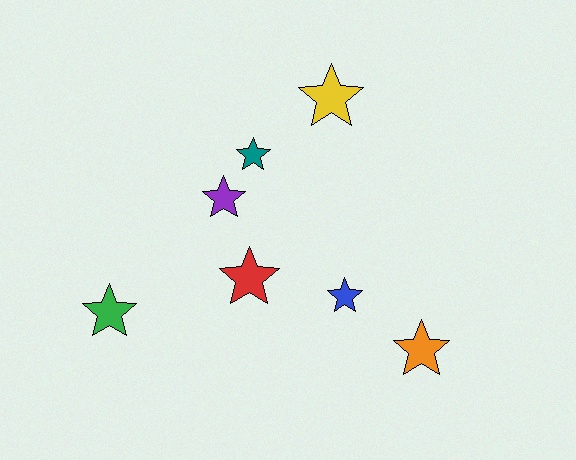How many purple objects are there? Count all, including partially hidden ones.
There is 1 purple object.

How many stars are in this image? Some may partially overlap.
There are 7 stars.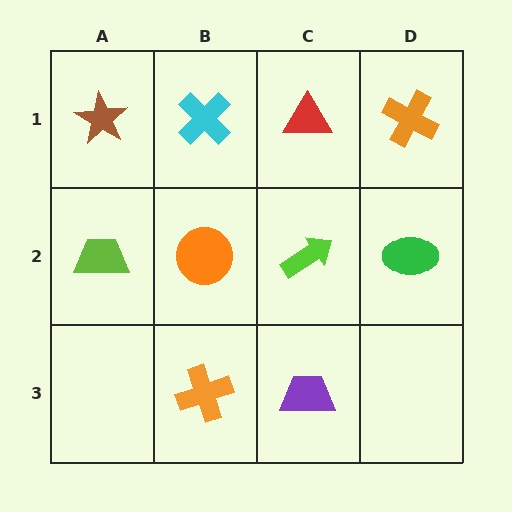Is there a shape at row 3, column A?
No, that cell is empty.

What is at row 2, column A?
A lime trapezoid.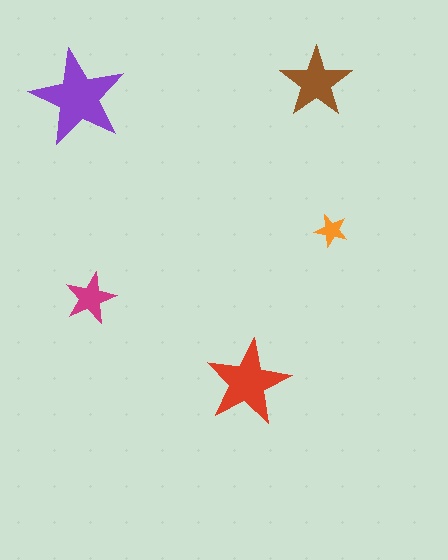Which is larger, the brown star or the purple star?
The purple one.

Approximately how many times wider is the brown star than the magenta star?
About 1.5 times wider.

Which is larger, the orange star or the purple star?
The purple one.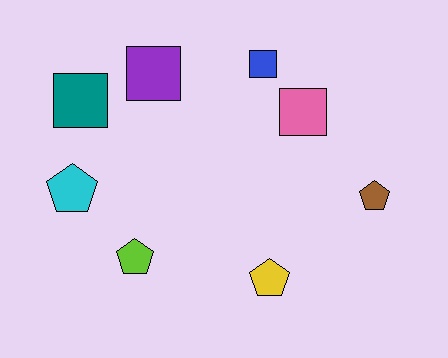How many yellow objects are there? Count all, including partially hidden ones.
There is 1 yellow object.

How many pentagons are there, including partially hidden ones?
There are 4 pentagons.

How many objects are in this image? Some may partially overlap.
There are 8 objects.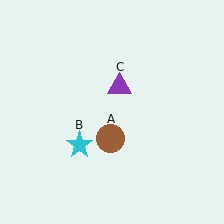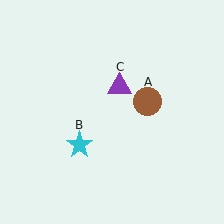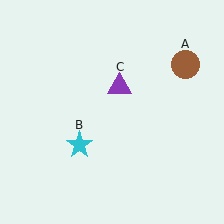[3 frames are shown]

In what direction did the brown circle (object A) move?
The brown circle (object A) moved up and to the right.